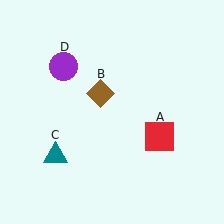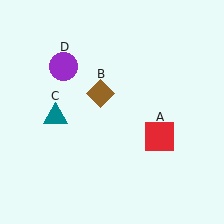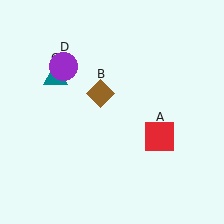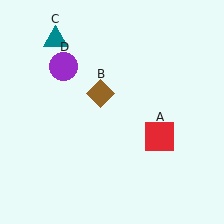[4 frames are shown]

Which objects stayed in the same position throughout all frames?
Red square (object A) and brown diamond (object B) and purple circle (object D) remained stationary.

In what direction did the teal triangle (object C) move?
The teal triangle (object C) moved up.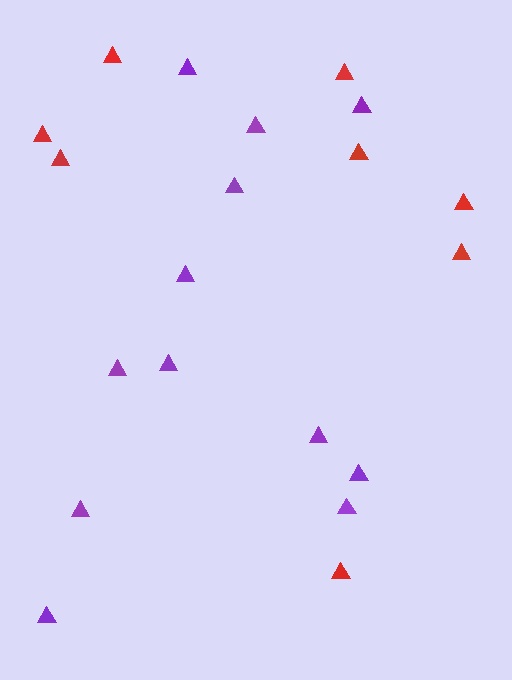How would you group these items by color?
There are 2 groups: one group of purple triangles (12) and one group of red triangles (8).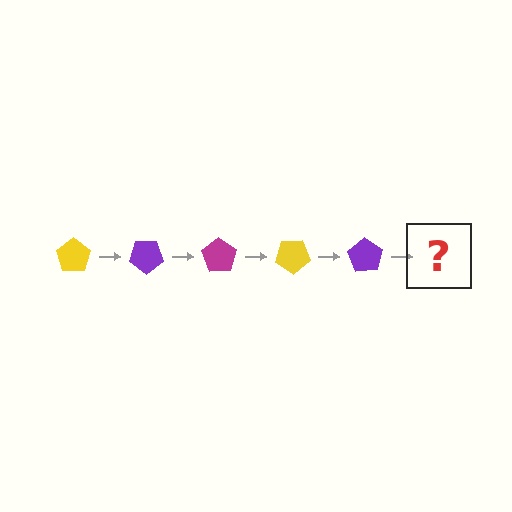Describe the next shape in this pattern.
It should be a magenta pentagon, rotated 175 degrees from the start.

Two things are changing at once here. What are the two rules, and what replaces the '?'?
The two rules are that it rotates 35 degrees each step and the color cycles through yellow, purple, and magenta. The '?' should be a magenta pentagon, rotated 175 degrees from the start.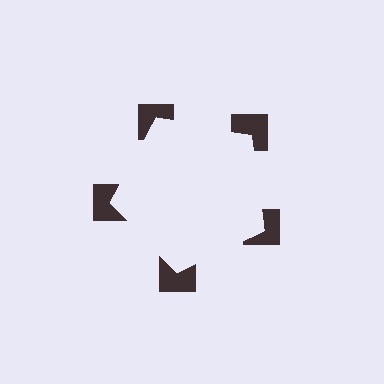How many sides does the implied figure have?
5 sides.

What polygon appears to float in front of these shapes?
An illusory pentagon — its edges are inferred from the aligned wedge cuts in the notched squares, not physically drawn.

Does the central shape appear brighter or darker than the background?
It typically appears slightly brighter than the background, even though no actual brightness change is drawn.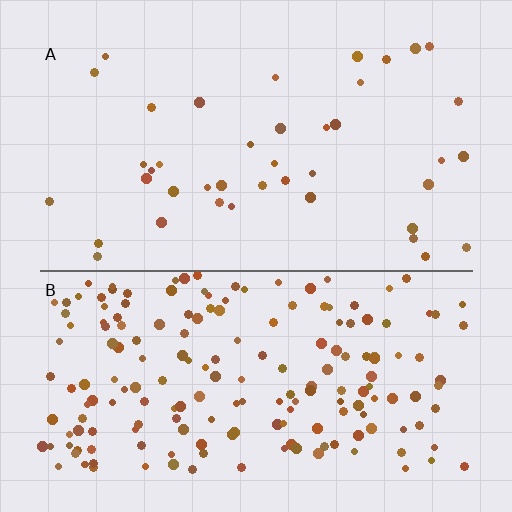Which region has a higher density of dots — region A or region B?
B (the bottom).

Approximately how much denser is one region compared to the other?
Approximately 4.5× — region B over region A.